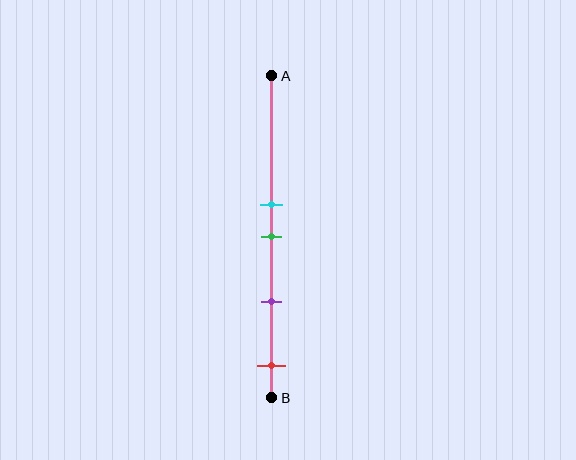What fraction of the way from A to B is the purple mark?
The purple mark is approximately 70% (0.7) of the way from A to B.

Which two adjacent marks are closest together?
The cyan and green marks are the closest adjacent pair.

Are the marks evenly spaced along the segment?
No, the marks are not evenly spaced.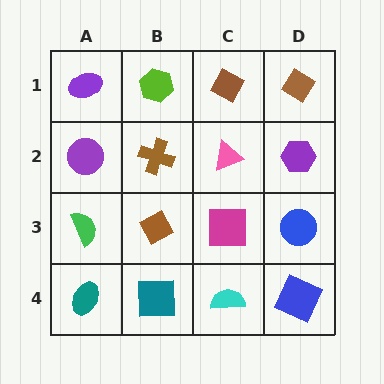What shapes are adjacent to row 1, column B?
A brown cross (row 2, column B), a purple ellipse (row 1, column A), a brown diamond (row 1, column C).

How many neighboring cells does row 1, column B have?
3.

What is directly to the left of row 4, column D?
A cyan semicircle.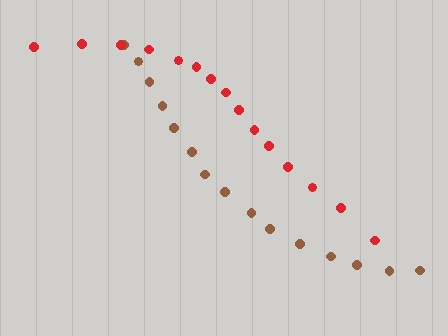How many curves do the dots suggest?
There are 2 distinct paths.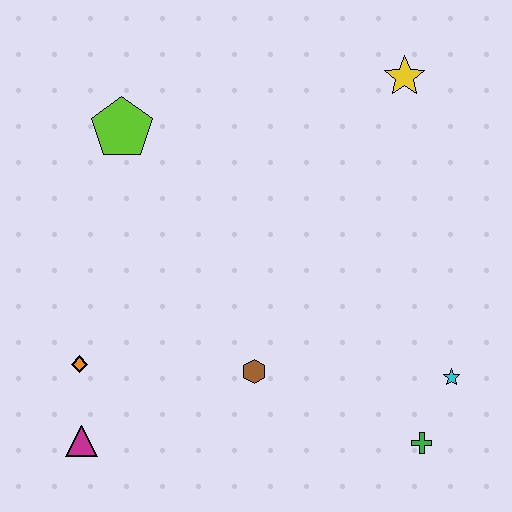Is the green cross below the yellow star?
Yes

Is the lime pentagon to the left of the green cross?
Yes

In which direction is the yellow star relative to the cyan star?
The yellow star is above the cyan star.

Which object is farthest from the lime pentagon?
The green cross is farthest from the lime pentagon.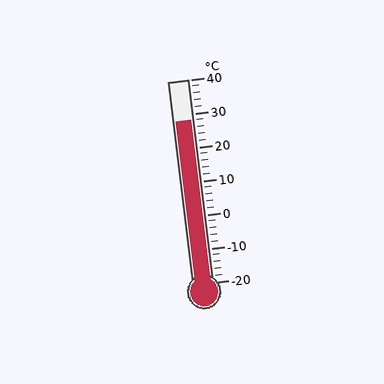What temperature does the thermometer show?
The thermometer shows approximately 28°C.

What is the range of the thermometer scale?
The thermometer scale ranges from -20°C to 40°C.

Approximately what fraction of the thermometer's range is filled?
The thermometer is filled to approximately 80% of its range.